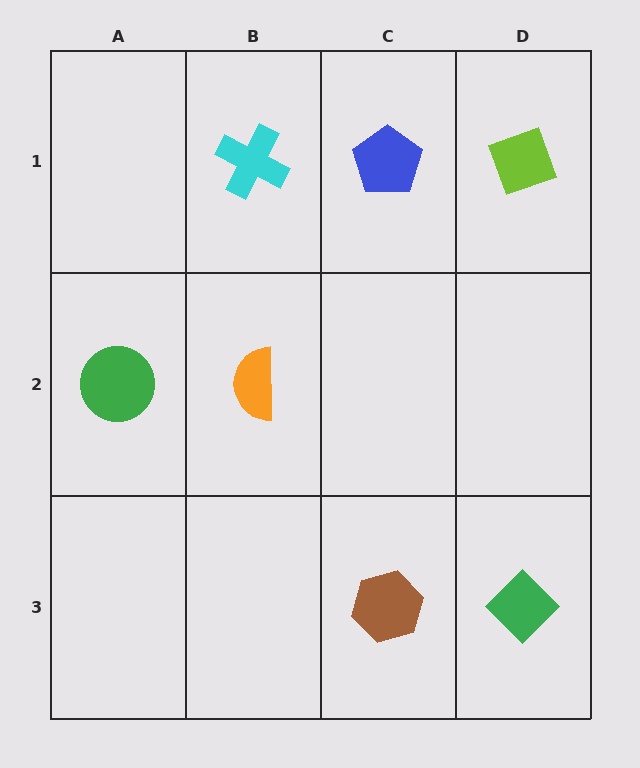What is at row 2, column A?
A green circle.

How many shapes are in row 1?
3 shapes.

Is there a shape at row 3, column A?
No, that cell is empty.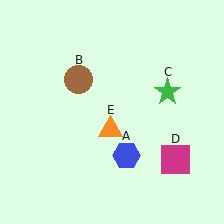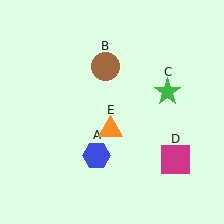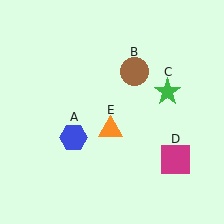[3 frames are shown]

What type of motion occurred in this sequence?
The blue hexagon (object A), brown circle (object B) rotated clockwise around the center of the scene.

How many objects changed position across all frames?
2 objects changed position: blue hexagon (object A), brown circle (object B).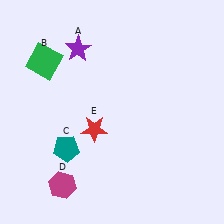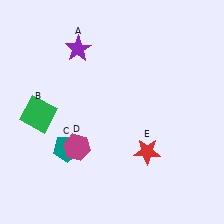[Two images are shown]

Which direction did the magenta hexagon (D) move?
The magenta hexagon (D) moved up.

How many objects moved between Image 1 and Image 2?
3 objects moved between the two images.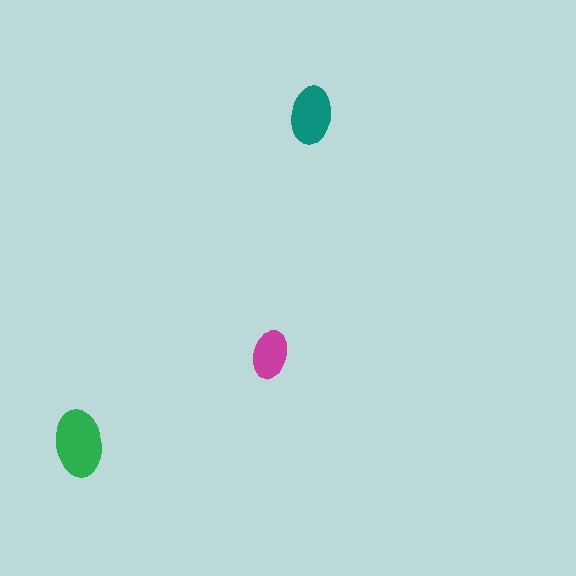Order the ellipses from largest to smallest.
the green one, the teal one, the magenta one.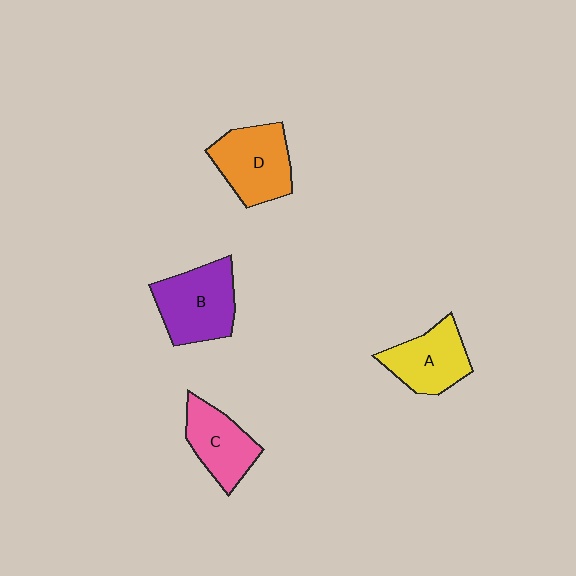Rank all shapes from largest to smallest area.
From largest to smallest: B (purple), D (orange), A (yellow), C (pink).